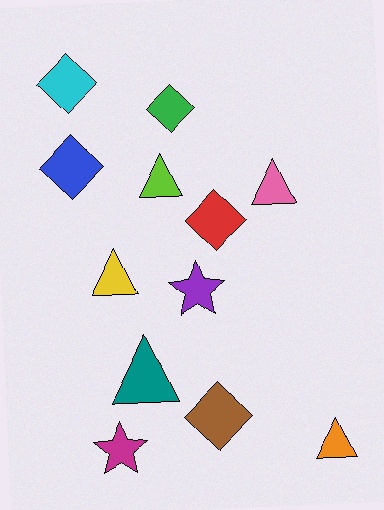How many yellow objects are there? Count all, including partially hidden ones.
There is 1 yellow object.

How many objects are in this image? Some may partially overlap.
There are 12 objects.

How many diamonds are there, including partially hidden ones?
There are 5 diamonds.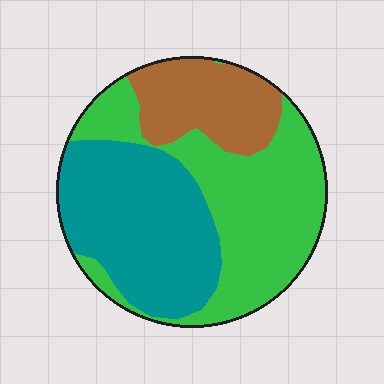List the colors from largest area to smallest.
From largest to smallest: green, teal, brown.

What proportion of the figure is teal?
Teal takes up between a quarter and a half of the figure.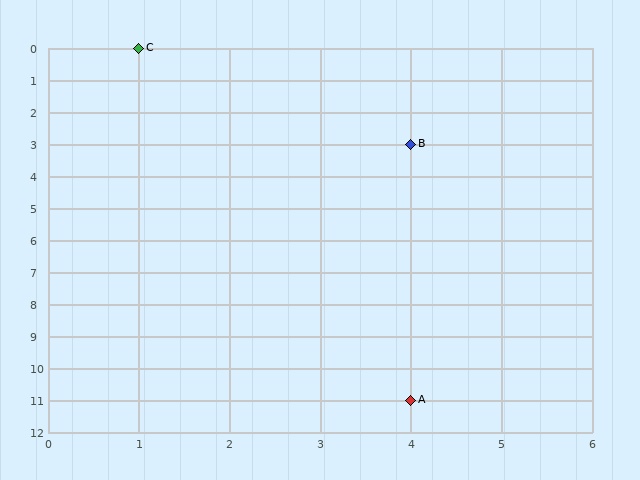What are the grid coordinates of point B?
Point B is at grid coordinates (4, 3).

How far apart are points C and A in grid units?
Points C and A are 3 columns and 11 rows apart (about 11.4 grid units diagonally).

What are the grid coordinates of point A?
Point A is at grid coordinates (4, 11).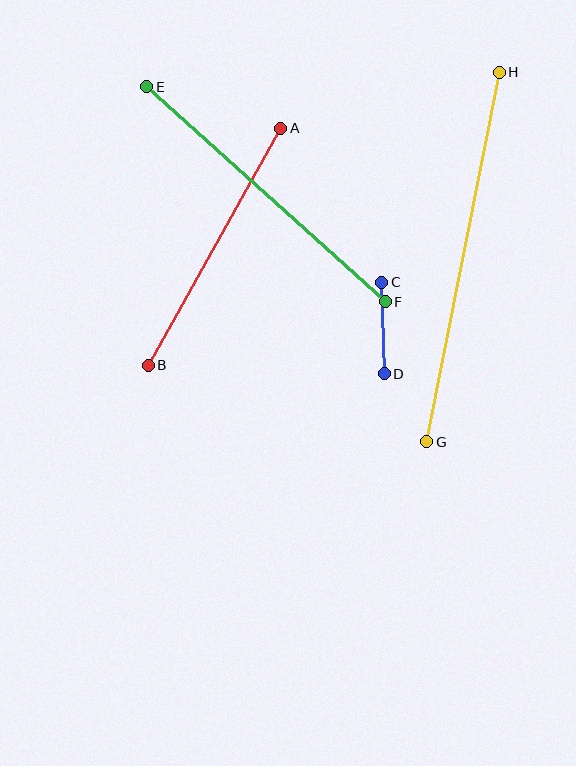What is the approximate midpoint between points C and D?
The midpoint is at approximately (383, 328) pixels.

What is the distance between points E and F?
The distance is approximately 321 pixels.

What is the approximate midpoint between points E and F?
The midpoint is at approximately (266, 194) pixels.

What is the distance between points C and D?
The distance is approximately 92 pixels.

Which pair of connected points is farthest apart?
Points G and H are farthest apart.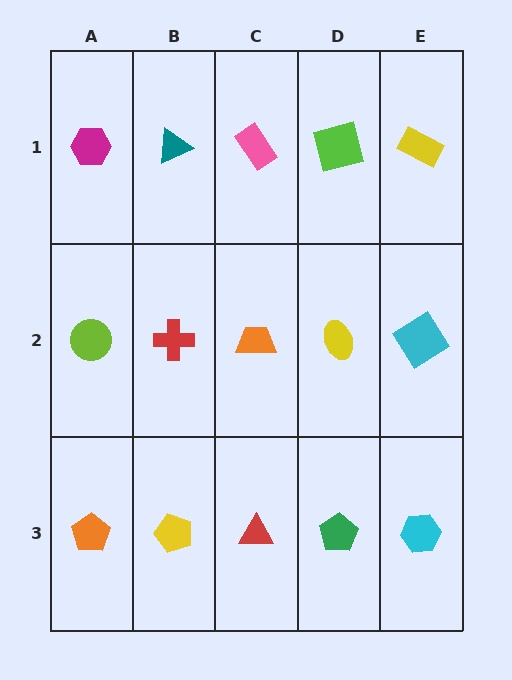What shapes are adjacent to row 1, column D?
A yellow ellipse (row 2, column D), a pink rectangle (row 1, column C), a yellow rectangle (row 1, column E).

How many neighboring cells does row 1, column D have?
3.